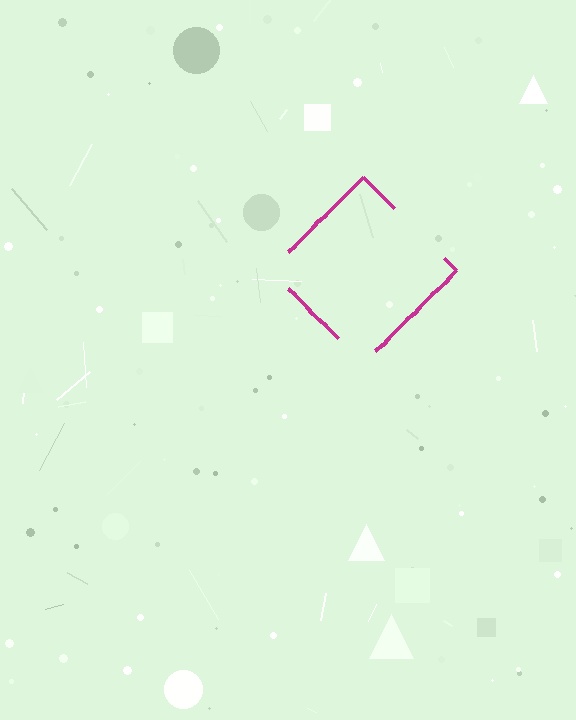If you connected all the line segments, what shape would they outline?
They would outline a diamond.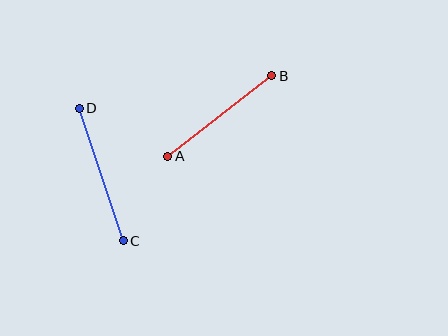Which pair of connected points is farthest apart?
Points C and D are farthest apart.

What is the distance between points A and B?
The distance is approximately 132 pixels.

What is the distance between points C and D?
The distance is approximately 140 pixels.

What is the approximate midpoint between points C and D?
The midpoint is at approximately (101, 174) pixels.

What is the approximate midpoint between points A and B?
The midpoint is at approximately (220, 116) pixels.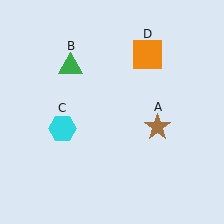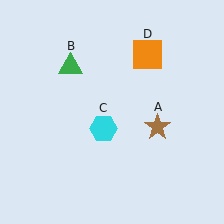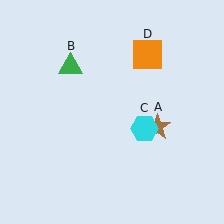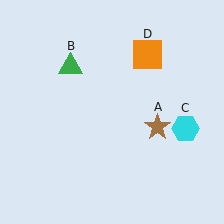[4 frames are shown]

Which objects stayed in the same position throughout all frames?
Brown star (object A) and green triangle (object B) and orange square (object D) remained stationary.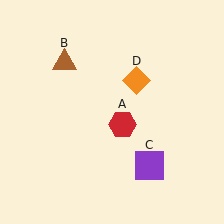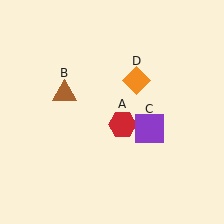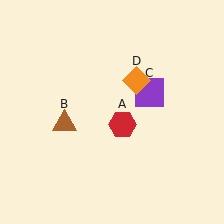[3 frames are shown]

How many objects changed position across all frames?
2 objects changed position: brown triangle (object B), purple square (object C).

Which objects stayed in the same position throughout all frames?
Red hexagon (object A) and orange diamond (object D) remained stationary.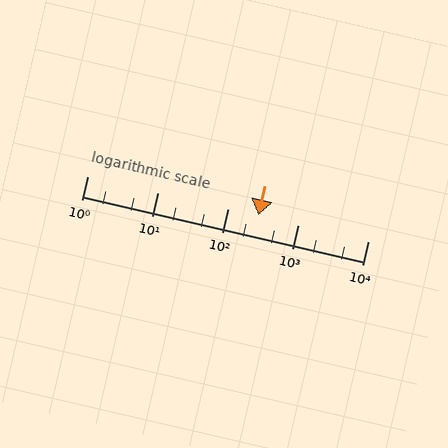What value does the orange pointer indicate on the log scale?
The pointer indicates approximately 270.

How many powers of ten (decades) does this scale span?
The scale spans 4 decades, from 1 to 10000.